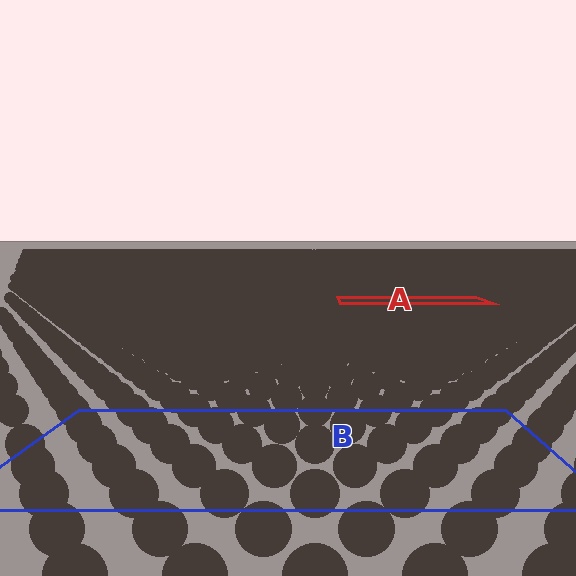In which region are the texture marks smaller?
The texture marks are smaller in region A, because it is farther away.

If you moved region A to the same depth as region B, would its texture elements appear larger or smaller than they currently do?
They would appear larger. At a closer depth, the same texture elements are projected at a bigger on-screen size.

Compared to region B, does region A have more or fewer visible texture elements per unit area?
Region A has more texture elements per unit area — they are packed more densely because it is farther away.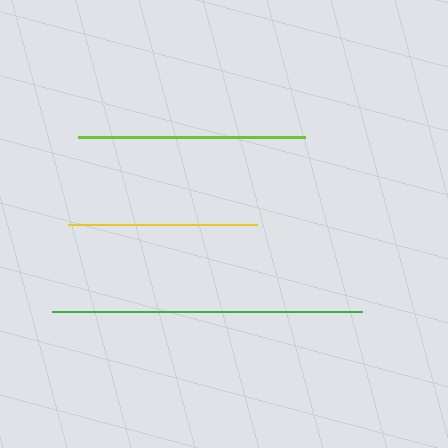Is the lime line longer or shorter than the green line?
The green line is longer than the lime line.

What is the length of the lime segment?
The lime segment is approximately 227 pixels long.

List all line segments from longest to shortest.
From longest to shortest: green, lime, yellow.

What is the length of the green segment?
The green segment is approximately 310 pixels long.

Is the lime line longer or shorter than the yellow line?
The lime line is longer than the yellow line.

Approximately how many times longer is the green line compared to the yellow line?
The green line is approximately 1.6 times the length of the yellow line.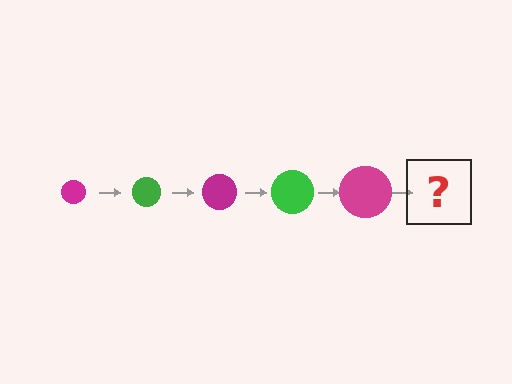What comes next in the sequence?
The next element should be a green circle, larger than the previous one.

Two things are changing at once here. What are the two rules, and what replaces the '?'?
The two rules are that the circle grows larger each step and the color cycles through magenta and green. The '?' should be a green circle, larger than the previous one.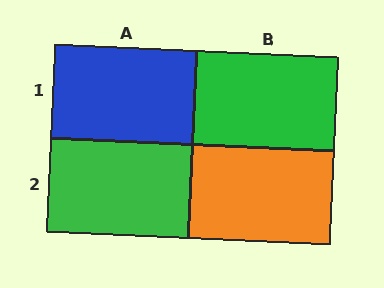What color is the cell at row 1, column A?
Blue.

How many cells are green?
2 cells are green.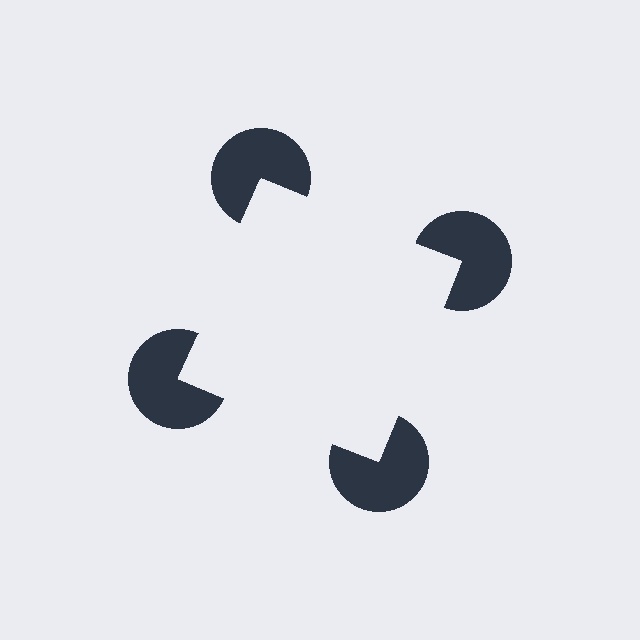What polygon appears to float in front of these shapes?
An illusory square — its edges are inferred from the aligned wedge cuts in the pac-man discs, not physically drawn.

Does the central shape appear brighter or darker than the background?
It typically appears slightly brighter than the background, even though no actual brightness change is drawn.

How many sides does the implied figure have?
4 sides.